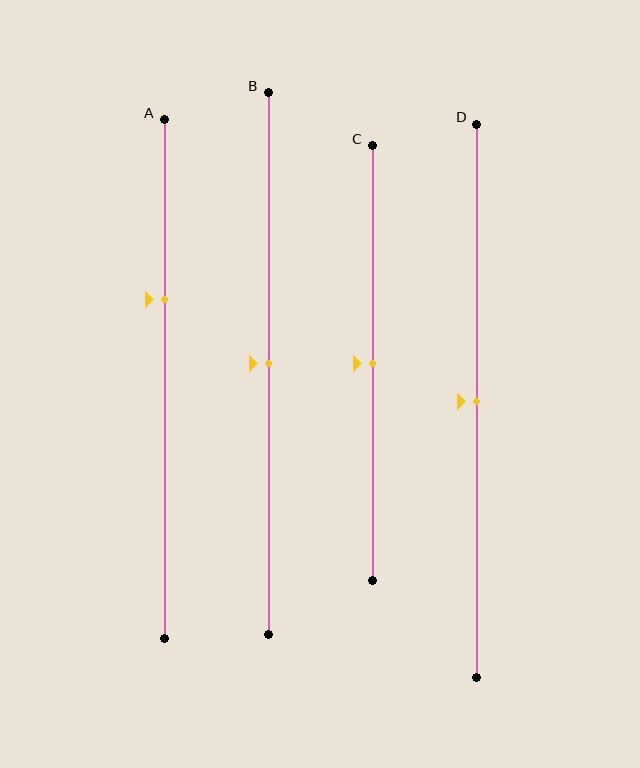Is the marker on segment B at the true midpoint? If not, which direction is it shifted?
Yes, the marker on segment B is at the true midpoint.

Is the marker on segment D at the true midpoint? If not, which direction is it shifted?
Yes, the marker on segment D is at the true midpoint.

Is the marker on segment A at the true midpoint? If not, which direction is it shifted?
No, the marker on segment A is shifted upward by about 15% of the segment length.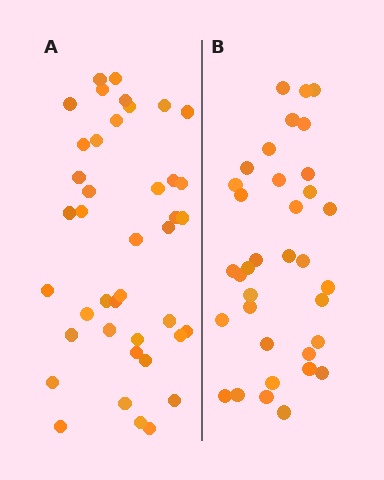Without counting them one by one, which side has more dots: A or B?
Region A (the left region) has more dots.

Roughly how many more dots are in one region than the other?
Region A has about 6 more dots than region B.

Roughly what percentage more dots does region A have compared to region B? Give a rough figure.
About 15% more.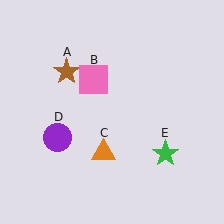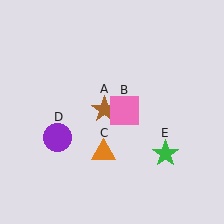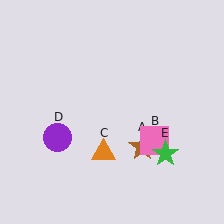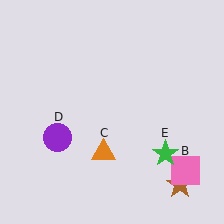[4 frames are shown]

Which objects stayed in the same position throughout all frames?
Orange triangle (object C) and purple circle (object D) and green star (object E) remained stationary.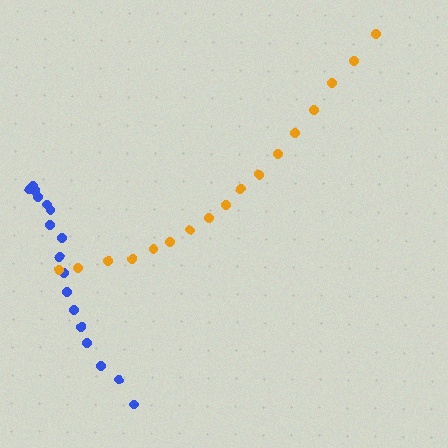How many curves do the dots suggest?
There are 2 distinct paths.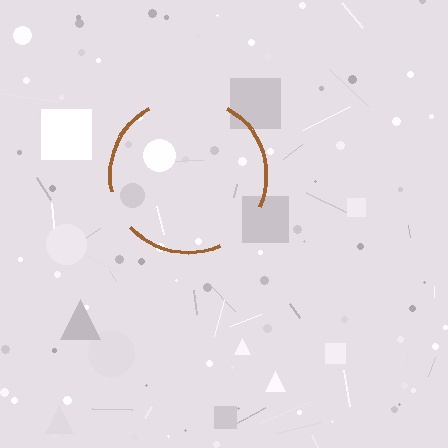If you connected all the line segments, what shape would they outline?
They would outline a circle.